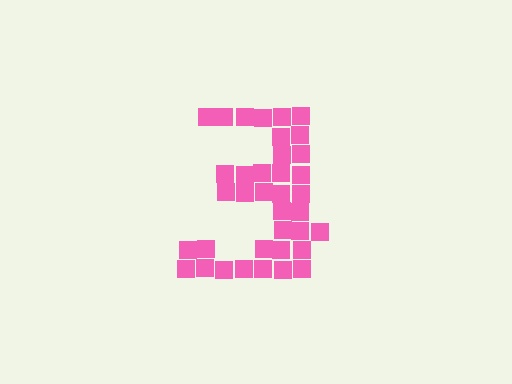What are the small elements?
The small elements are squares.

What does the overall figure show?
The overall figure shows the digit 3.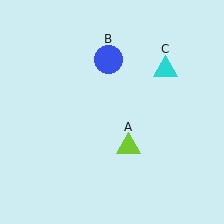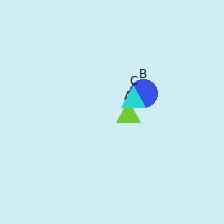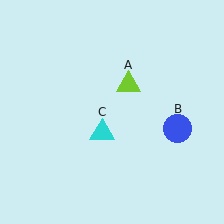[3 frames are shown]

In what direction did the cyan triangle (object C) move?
The cyan triangle (object C) moved down and to the left.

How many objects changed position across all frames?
3 objects changed position: lime triangle (object A), blue circle (object B), cyan triangle (object C).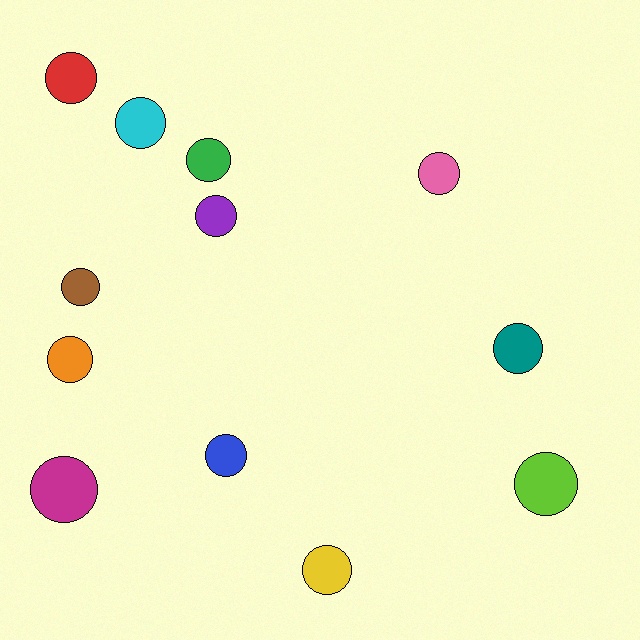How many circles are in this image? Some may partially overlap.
There are 12 circles.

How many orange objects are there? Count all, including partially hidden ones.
There is 1 orange object.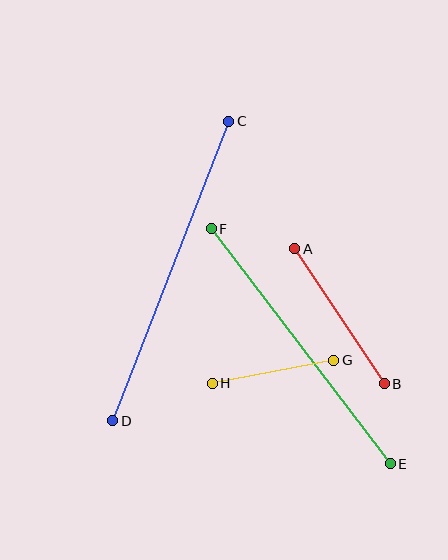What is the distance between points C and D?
The distance is approximately 321 pixels.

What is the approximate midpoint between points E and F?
The midpoint is at approximately (301, 346) pixels.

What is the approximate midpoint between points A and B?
The midpoint is at approximately (340, 316) pixels.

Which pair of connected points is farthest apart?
Points C and D are farthest apart.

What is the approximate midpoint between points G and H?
The midpoint is at approximately (273, 372) pixels.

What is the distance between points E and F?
The distance is approximately 296 pixels.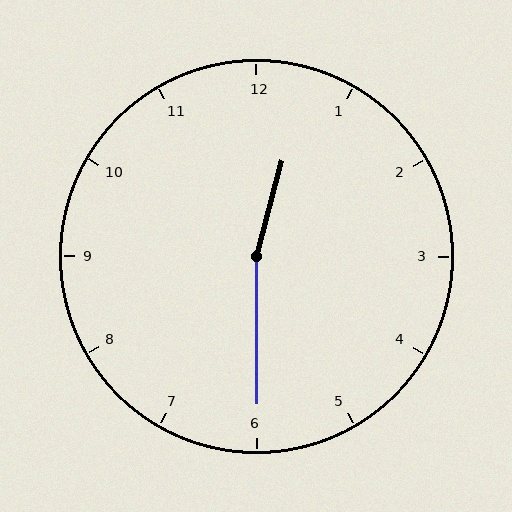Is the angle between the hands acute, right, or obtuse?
It is obtuse.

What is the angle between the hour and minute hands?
Approximately 165 degrees.